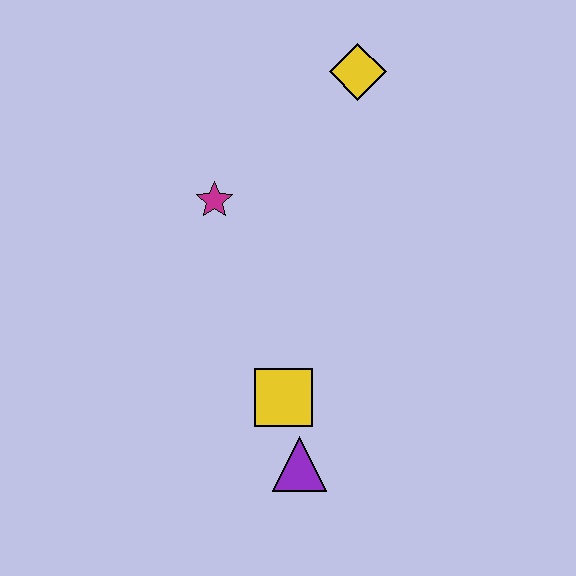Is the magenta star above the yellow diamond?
No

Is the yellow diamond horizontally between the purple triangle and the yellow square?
No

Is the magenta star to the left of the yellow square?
Yes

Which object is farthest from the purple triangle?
The yellow diamond is farthest from the purple triangle.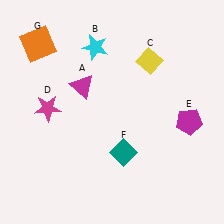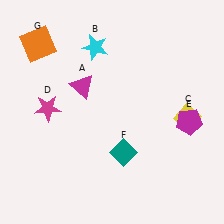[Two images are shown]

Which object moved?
The yellow diamond (C) moved down.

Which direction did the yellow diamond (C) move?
The yellow diamond (C) moved down.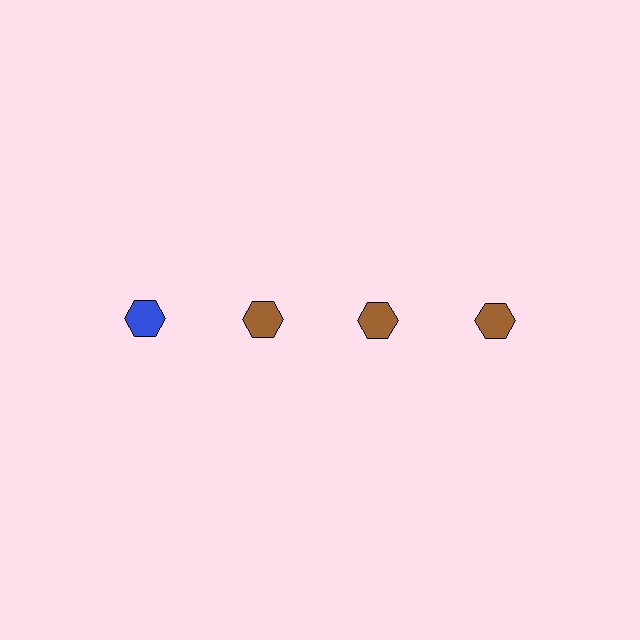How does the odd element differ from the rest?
It has a different color: blue instead of brown.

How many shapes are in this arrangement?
There are 4 shapes arranged in a grid pattern.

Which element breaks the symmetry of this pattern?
The blue hexagon in the top row, leftmost column breaks the symmetry. All other shapes are brown hexagons.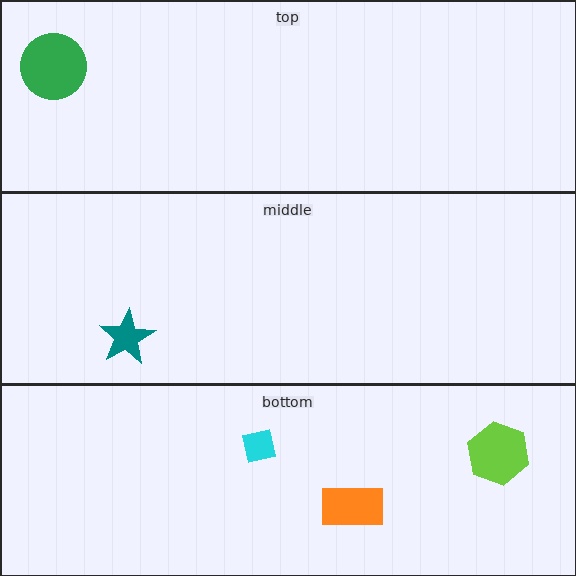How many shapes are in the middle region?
1.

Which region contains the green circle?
The top region.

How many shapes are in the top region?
1.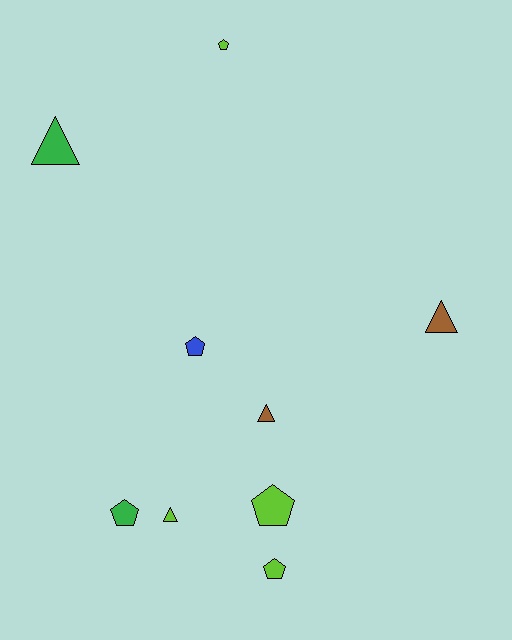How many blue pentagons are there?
There is 1 blue pentagon.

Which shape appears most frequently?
Pentagon, with 5 objects.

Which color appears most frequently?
Lime, with 4 objects.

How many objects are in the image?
There are 9 objects.